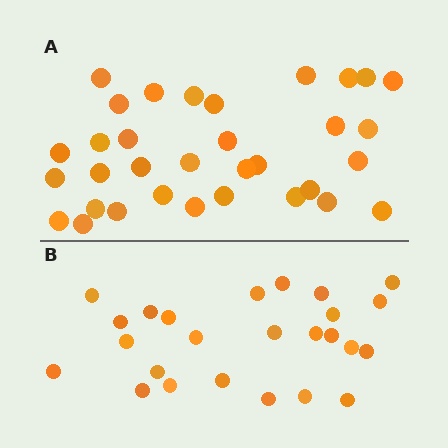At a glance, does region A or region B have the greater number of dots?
Region A (the top region) has more dots.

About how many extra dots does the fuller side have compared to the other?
Region A has roughly 8 or so more dots than region B.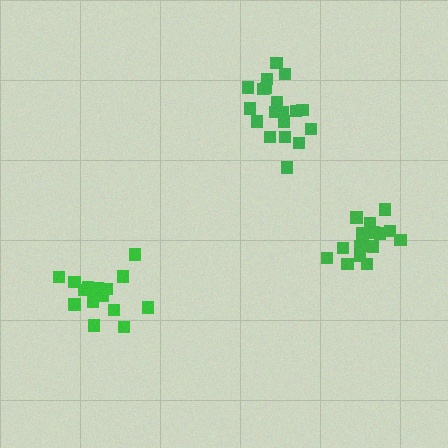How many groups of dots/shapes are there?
There are 3 groups.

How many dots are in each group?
Group 1: 16 dots, Group 2: 15 dots, Group 3: 19 dots (50 total).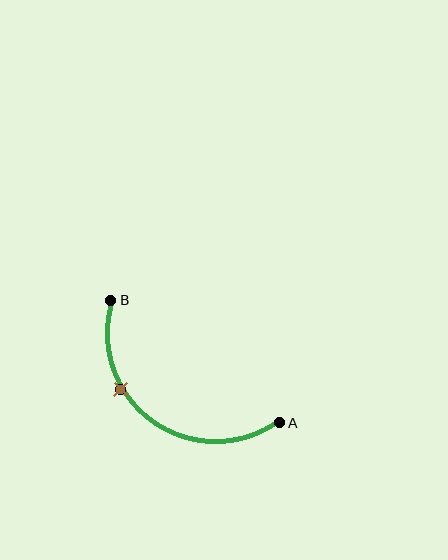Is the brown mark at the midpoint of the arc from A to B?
No. The brown mark lies on the arc but is closer to endpoint B. The arc midpoint would be at the point on the curve equidistant along the arc from both A and B.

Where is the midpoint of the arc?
The arc midpoint is the point on the curve farthest from the straight line joining A and B. It sits below and to the left of that line.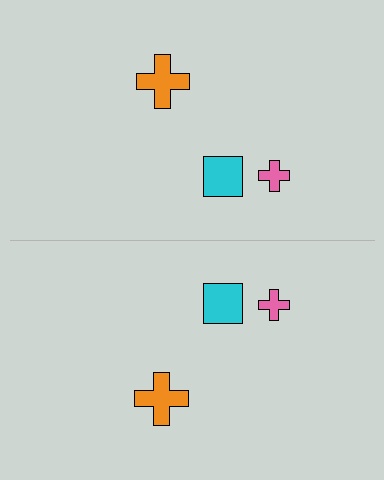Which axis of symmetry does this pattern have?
The pattern has a horizontal axis of symmetry running through the center of the image.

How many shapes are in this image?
There are 6 shapes in this image.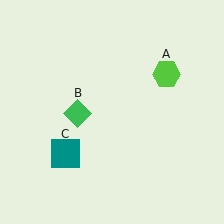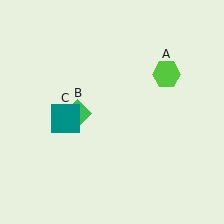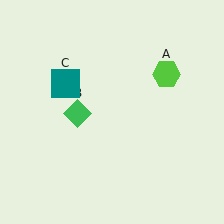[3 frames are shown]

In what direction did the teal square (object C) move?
The teal square (object C) moved up.